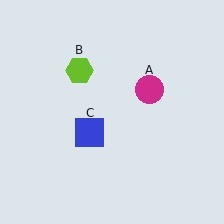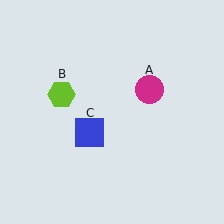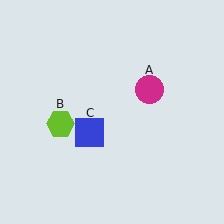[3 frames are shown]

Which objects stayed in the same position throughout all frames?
Magenta circle (object A) and blue square (object C) remained stationary.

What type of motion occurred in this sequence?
The lime hexagon (object B) rotated counterclockwise around the center of the scene.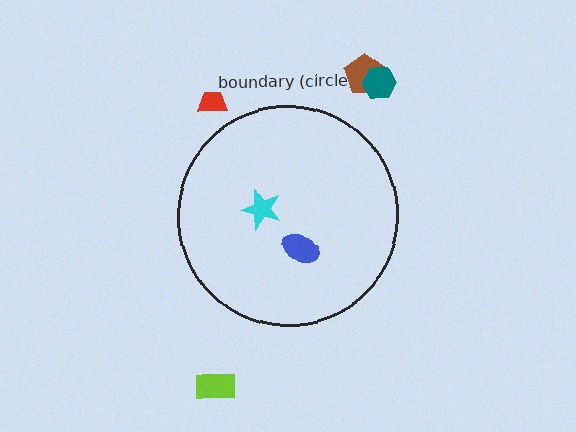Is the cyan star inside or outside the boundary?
Inside.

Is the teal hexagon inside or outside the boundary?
Outside.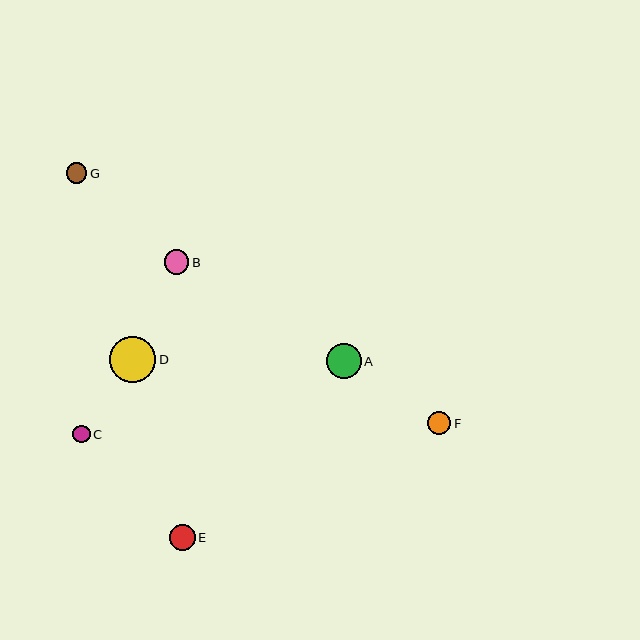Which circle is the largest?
Circle D is the largest with a size of approximately 46 pixels.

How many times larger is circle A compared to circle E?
Circle A is approximately 1.4 times the size of circle E.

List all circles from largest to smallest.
From largest to smallest: D, A, E, B, F, G, C.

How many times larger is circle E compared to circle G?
Circle E is approximately 1.3 times the size of circle G.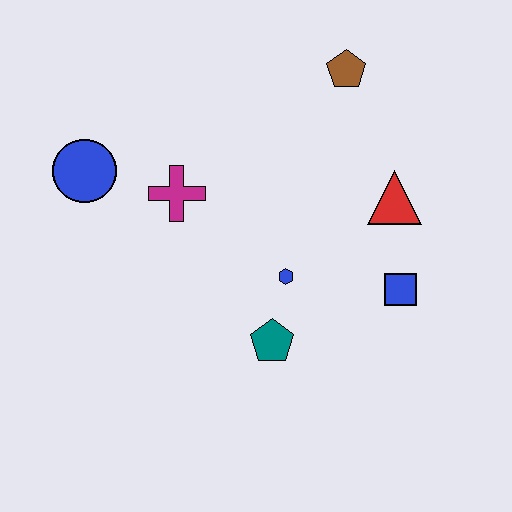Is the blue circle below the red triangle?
No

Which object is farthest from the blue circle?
The blue square is farthest from the blue circle.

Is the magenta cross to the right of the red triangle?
No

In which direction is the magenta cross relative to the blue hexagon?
The magenta cross is to the left of the blue hexagon.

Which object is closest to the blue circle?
The magenta cross is closest to the blue circle.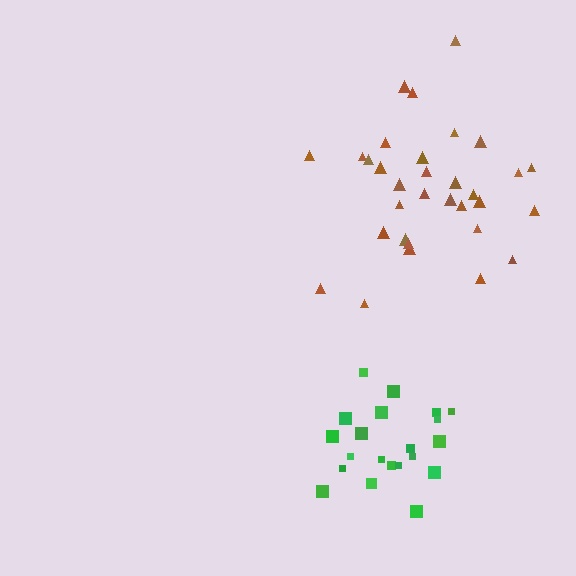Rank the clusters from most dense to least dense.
green, brown.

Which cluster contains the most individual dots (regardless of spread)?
Brown (34).